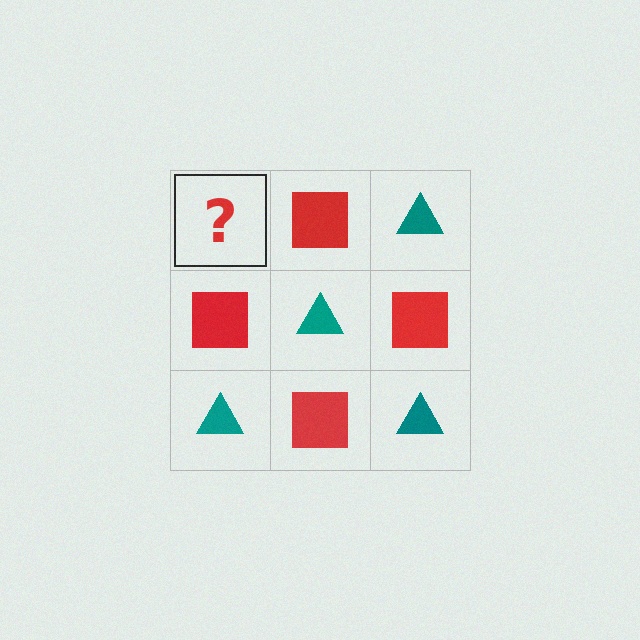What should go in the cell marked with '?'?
The missing cell should contain a teal triangle.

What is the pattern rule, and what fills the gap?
The rule is that it alternates teal triangle and red square in a checkerboard pattern. The gap should be filled with a teal triangle.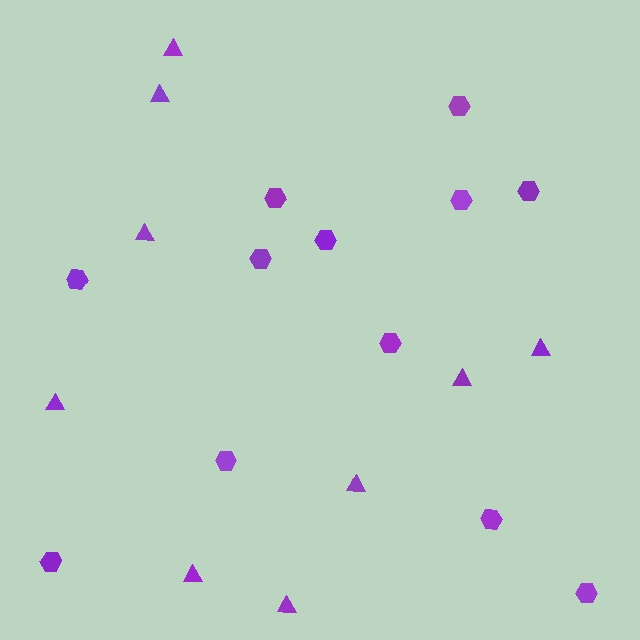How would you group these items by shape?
There are 2 groups: one group of triangles (9) and one group of hexagons (12).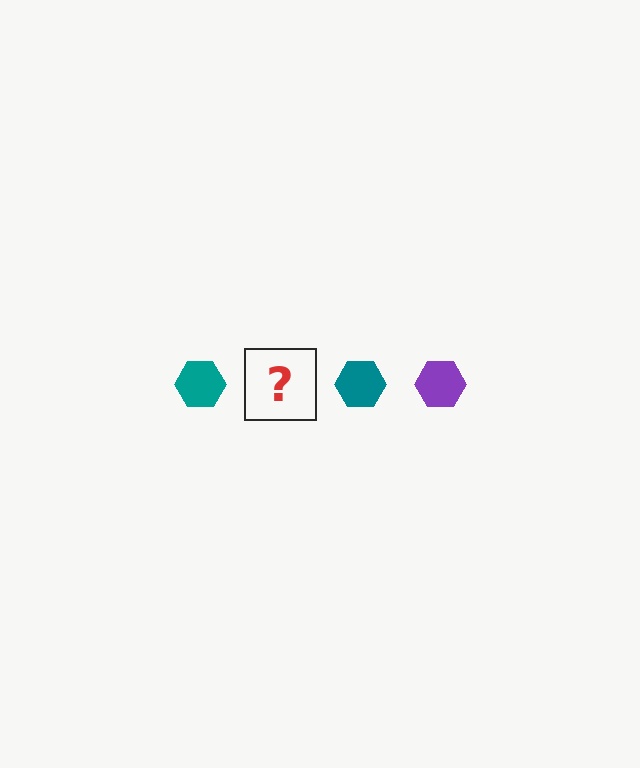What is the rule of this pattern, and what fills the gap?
The rule is that the pattern cycles through teal, purple hexagons. The gap should be filled with a purple hexagon.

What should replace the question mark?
The question mark should be replaced with a purple hexagon.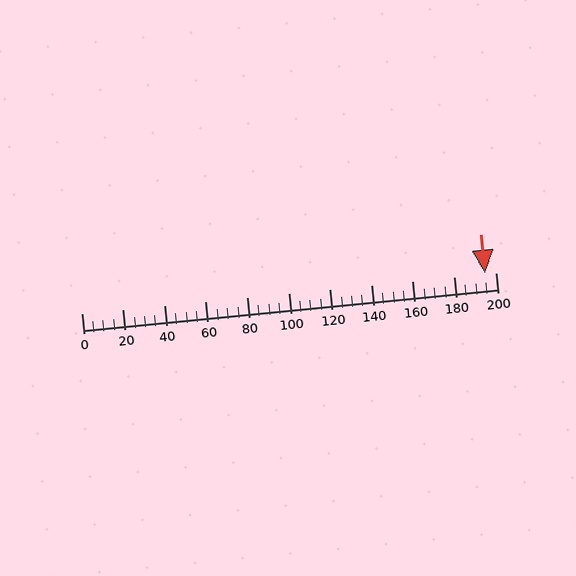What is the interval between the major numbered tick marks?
The major tick marks are spaced 20 units apart.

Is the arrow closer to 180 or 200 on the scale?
The arrow is closer to 200.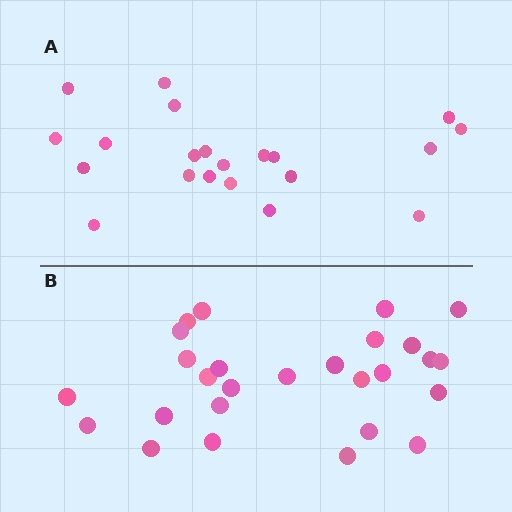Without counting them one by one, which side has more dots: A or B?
Region B (the bottom region) has more dots.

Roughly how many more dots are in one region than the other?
Region B has about 6 more dots than region A.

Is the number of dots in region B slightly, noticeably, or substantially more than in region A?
Region B has noticeably more, but not dramatically so. The ratio is roughly 1.3 to 1.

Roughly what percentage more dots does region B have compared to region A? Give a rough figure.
About 30% more.